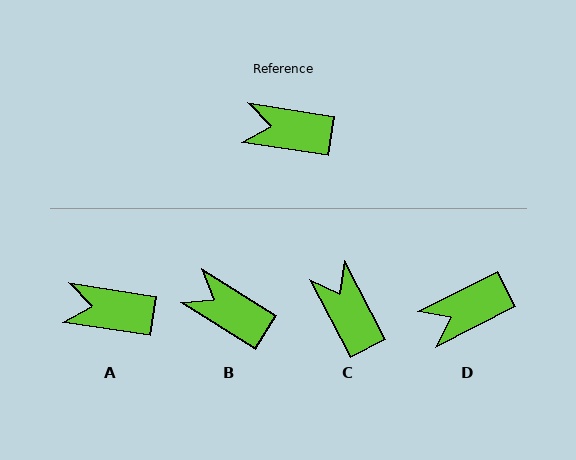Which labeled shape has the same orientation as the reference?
A.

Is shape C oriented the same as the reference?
No, it is off by about 54 degrees.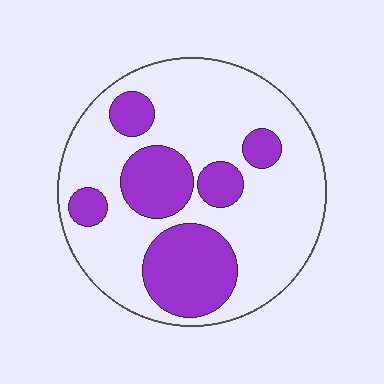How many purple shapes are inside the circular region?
6.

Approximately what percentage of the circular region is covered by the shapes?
Approximately 30%.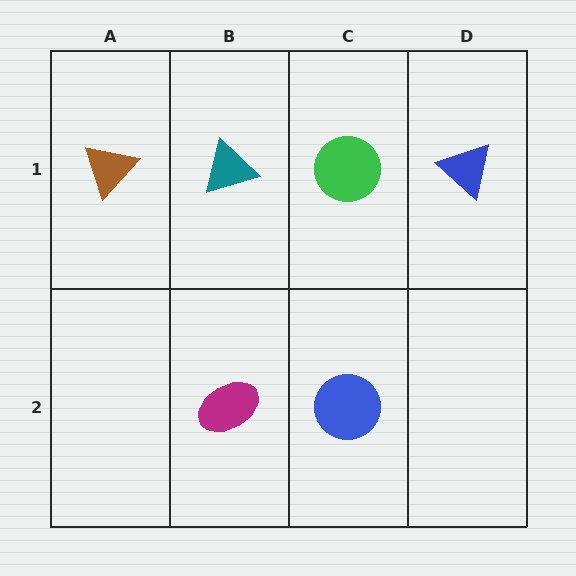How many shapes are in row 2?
2 shapes.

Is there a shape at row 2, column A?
No, that cell is empty.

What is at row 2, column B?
A magenta ellipse.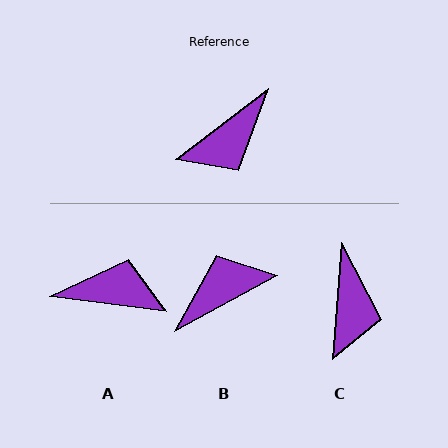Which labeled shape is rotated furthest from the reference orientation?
B, about 171 degrees away.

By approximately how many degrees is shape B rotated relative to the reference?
Approximately 171 degrees counter-clockwise.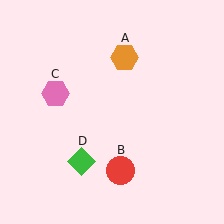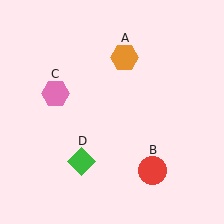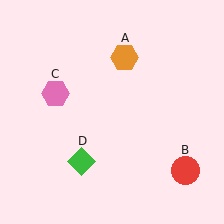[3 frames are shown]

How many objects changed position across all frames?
1 object changed position: red circle (object B).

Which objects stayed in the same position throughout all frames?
Orange hexagon (object A) and pink hexagon (object C) and green diamond (object D) remained stationary.